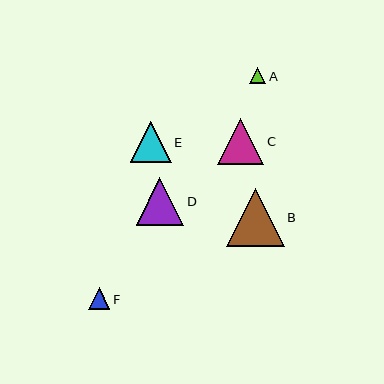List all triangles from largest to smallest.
From largest to smallest: B, D, C, E, F, A.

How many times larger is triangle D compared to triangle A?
Triangle D is approximately 3.0 times the size of triangle A.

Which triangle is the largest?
Triangle B is the largest with a size of approximately 58 pixels.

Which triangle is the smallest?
Triangle A is the smallest with a size of approximately 16 pixels.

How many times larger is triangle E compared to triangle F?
Triangle E is approximately 1.9 times the size of triangle F.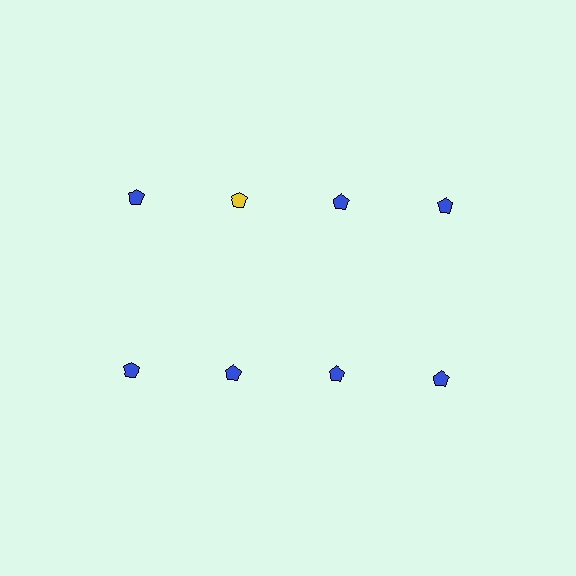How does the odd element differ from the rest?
It has a different color: yellow instead of blue.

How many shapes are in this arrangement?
There are 8 shapes arranged in a grid pattern.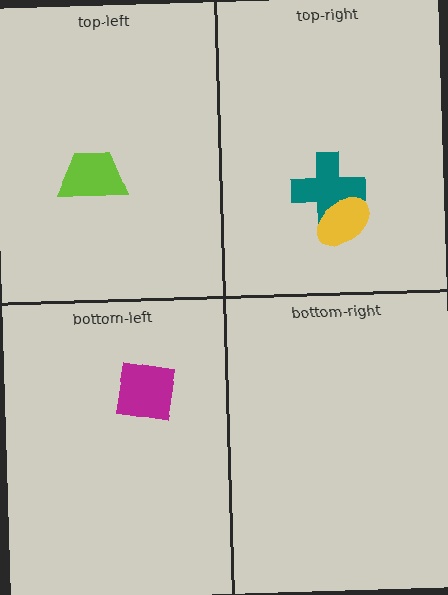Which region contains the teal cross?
The top-right region.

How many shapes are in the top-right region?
2.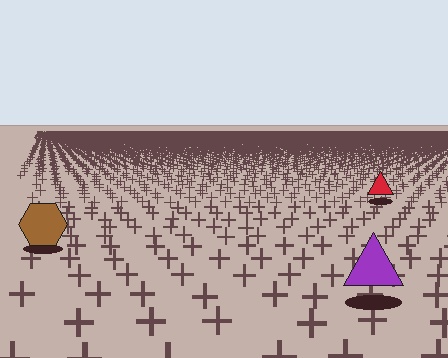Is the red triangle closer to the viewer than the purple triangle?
No. The purple triangle is closer — you can tell from the texture gradient: the ground texture is coarser near it.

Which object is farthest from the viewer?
The red triangle is farthest from the viewer. It appears smaller and the ground texture around it is denser.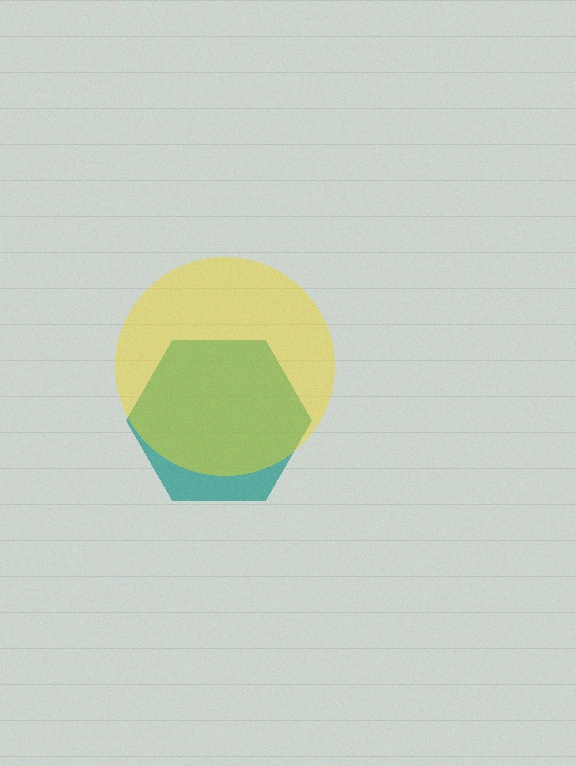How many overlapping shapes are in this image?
There are 2 overlapping shapes in the image.